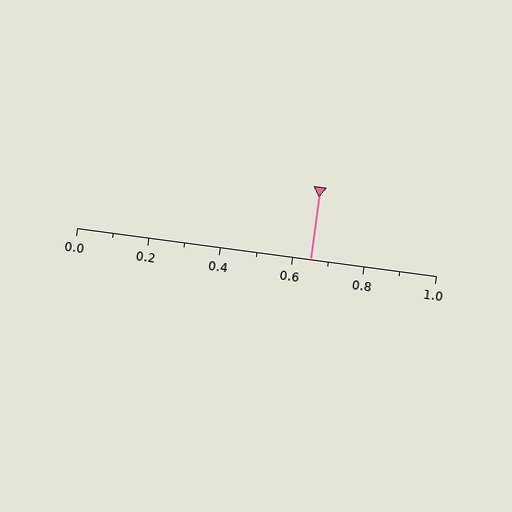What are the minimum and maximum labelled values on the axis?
The axis runs from 0.0 to 1.0.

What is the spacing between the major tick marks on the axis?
The major ticks are spaced 0.2 apart.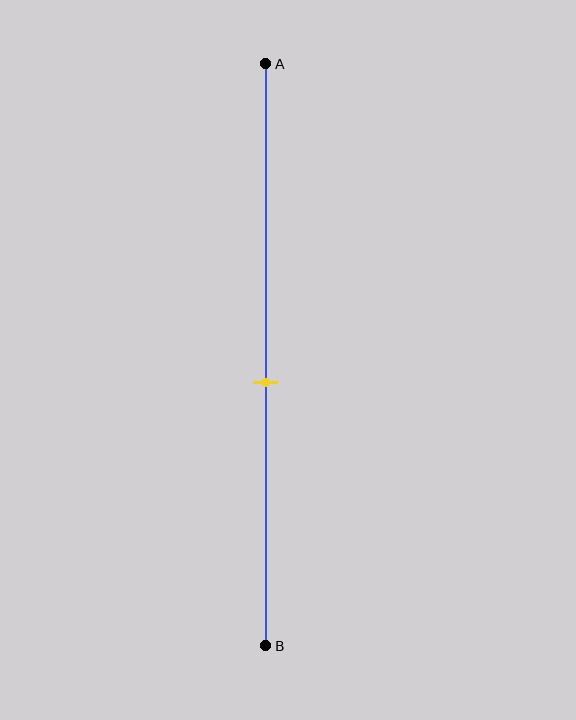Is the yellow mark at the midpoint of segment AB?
No, the mark is at about 55% from A, not at the 50% midpoint.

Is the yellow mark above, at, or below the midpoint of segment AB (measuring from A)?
The yellow mark is below the midpoint of segment AB.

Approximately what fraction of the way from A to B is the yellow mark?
The yellow mark is approximately 55% of the way from A to B.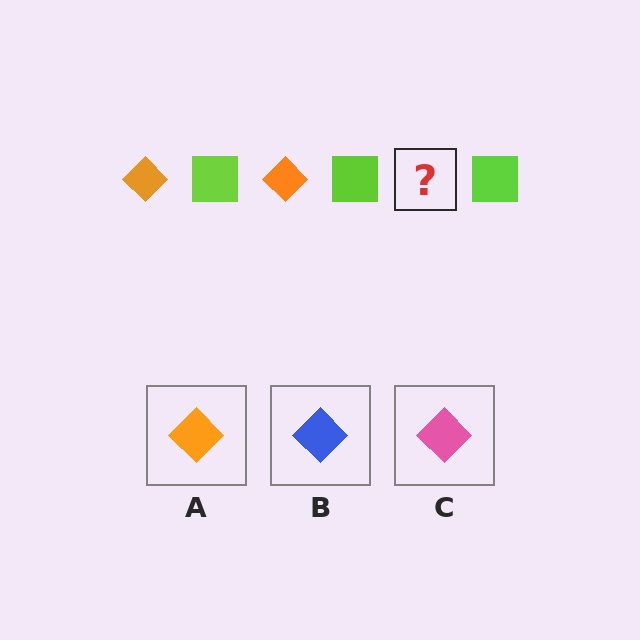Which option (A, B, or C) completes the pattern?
A.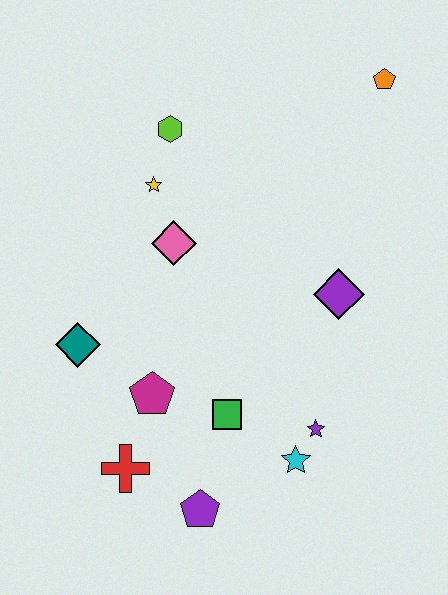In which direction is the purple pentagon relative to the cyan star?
The purple pentagon is to the left of the cyan star.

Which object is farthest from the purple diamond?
The red cross is farthest from the purple diamond.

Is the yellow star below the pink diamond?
No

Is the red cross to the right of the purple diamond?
No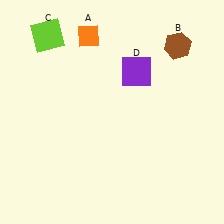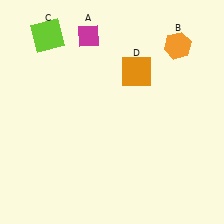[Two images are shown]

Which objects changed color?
A changed from orange to magenta. B changed from brown to orange. D changed from purple to orange.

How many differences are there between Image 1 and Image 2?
There are 3 differences between the two images.